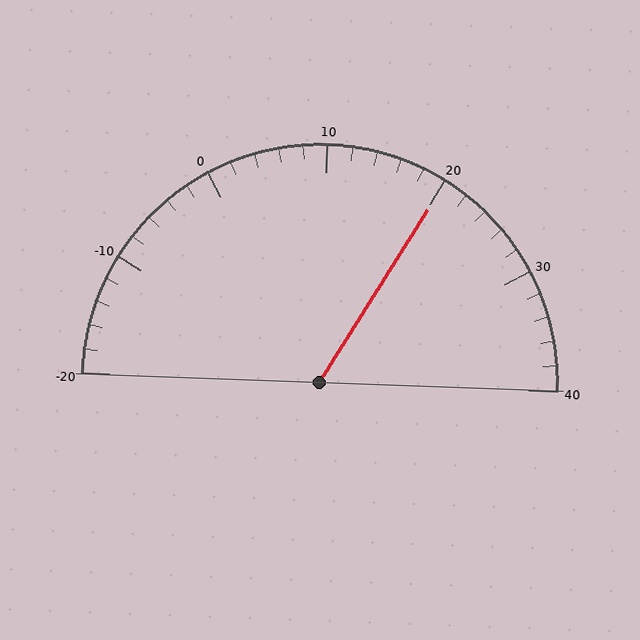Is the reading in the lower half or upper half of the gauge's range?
The reading is in the upper half of the range (-20 to 40).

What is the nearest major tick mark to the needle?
The nearest major tick mark is 20.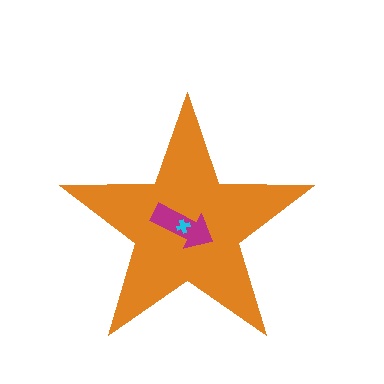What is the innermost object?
The cyan cross.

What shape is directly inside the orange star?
The magenta arrow.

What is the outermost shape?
The orange star.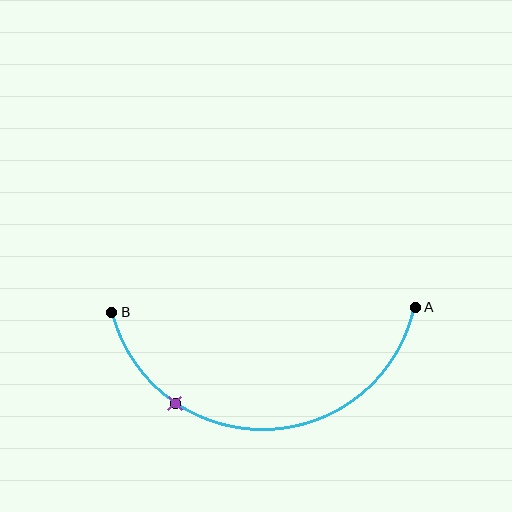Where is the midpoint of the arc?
The arc midpoint is the point on the curve farthest from the straight line joining A and B. It sits below that line.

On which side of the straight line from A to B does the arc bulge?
The arc bulges below the straight line connecting A and B.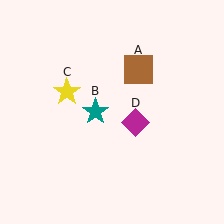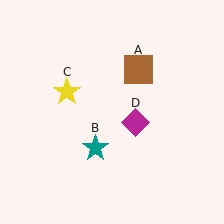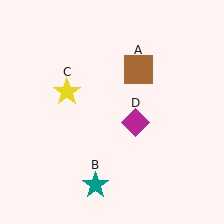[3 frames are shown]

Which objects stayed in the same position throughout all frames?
Brown square (object A) and yellow star (object C) and magenta diamond (object D) remained stationary.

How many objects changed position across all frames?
1 object changed position: teal star (object B).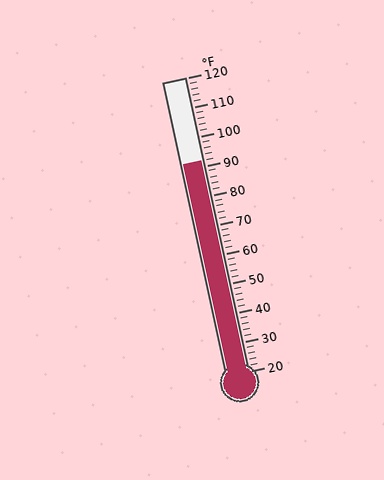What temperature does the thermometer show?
The thermometer shows approximately 92°F.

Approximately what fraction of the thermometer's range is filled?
The thermometer is filled to approximately 70% of its range.